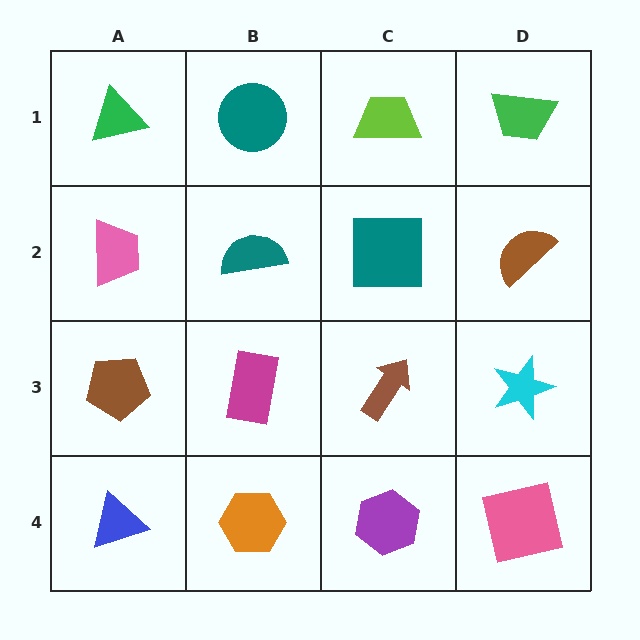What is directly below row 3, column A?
A blue triangle.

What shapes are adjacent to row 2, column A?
A green triangle (row 1, column A), a brown pentagon (row 3, column A), a teal semicircle (row 2, column B).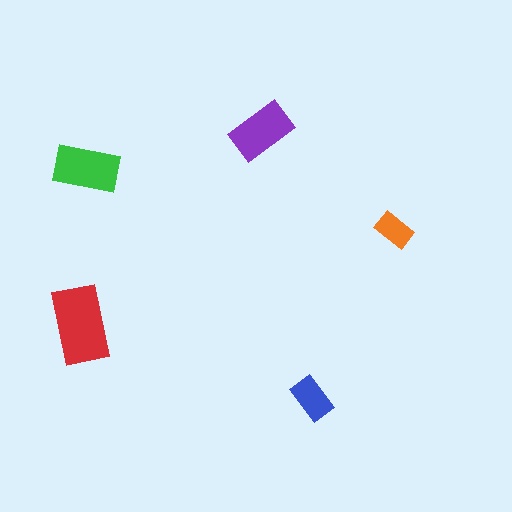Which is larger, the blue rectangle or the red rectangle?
The red one.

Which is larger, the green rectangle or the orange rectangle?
The green one.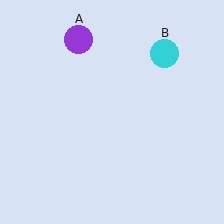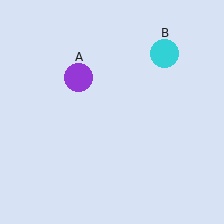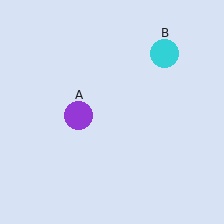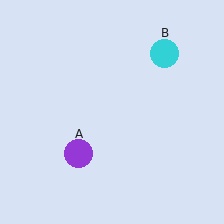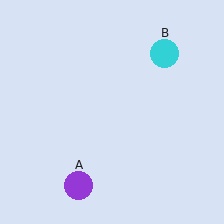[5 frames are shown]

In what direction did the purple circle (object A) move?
The purple circle (object A) moved down.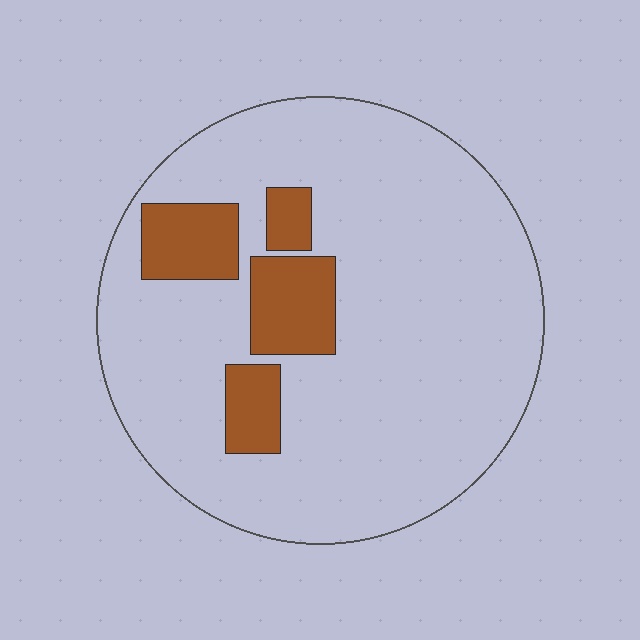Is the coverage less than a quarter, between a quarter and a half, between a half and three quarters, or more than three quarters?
Less than a quarter.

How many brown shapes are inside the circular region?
4.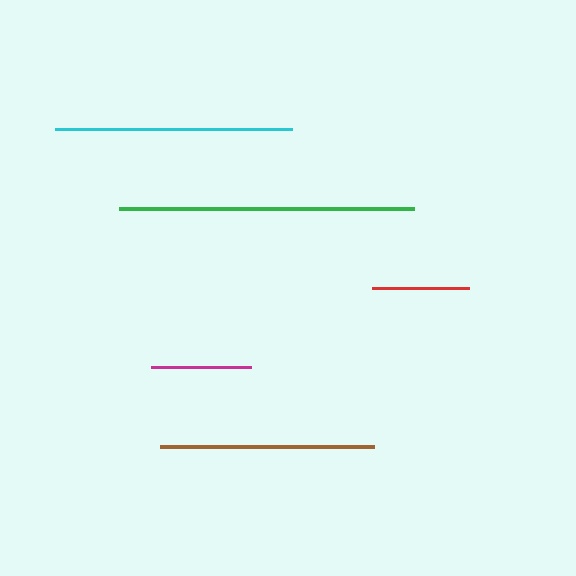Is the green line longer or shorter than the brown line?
The green line is longer than the brown line.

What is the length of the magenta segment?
The magenta segment is approximately 100 pixels long.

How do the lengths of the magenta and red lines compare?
The magenta and red lines are approximately the same length.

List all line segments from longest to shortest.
From longest to shortest: green, cyan, brown, magenta, red.